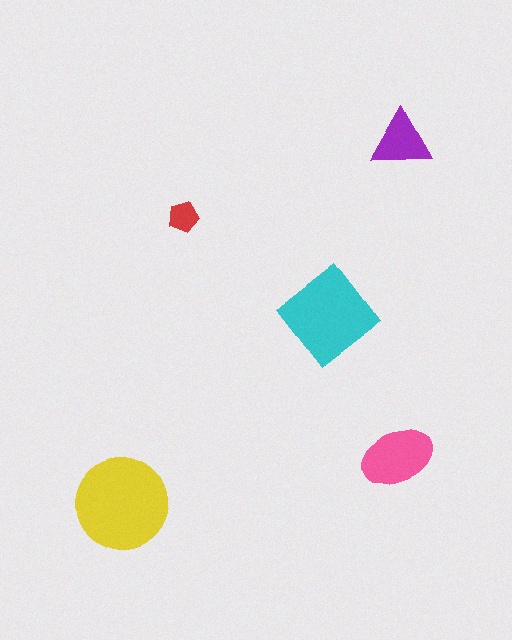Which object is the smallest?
The red pentagon.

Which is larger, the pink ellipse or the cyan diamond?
The cyan diamond.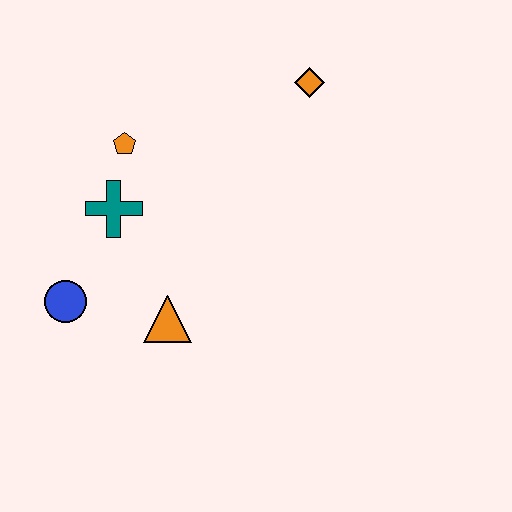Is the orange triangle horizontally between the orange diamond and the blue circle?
Yes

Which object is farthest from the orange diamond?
The blue circle is farthest from the orange diamond.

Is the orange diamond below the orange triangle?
No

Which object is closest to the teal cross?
The orange pentagon is closest to the teal cross.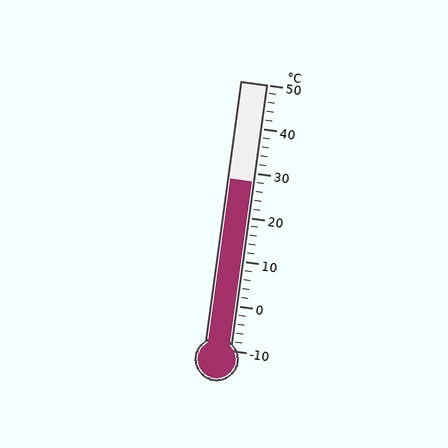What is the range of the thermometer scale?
The thermometer scale ranges from -10°C to 50°C.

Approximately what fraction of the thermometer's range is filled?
The thermometer is filled to approximately 65% of its range.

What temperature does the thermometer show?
The thermometer shows approximately 28°C.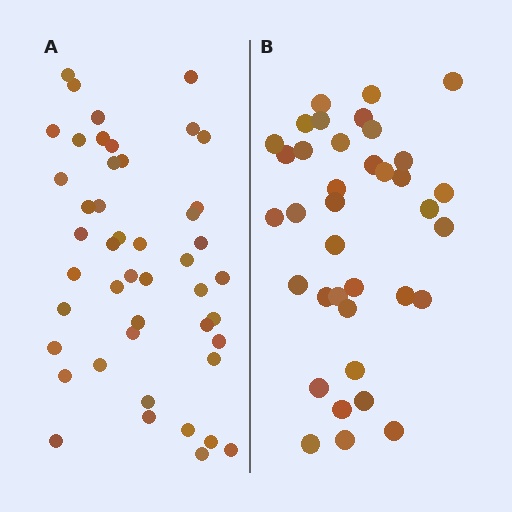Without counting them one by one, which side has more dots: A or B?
Region A (the left region) has more dots.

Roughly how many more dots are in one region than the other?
Region A has roughly 8 or so more dots than region B.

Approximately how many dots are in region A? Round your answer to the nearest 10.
About 50 dots. (The exact count is 46, which rounds to 50.)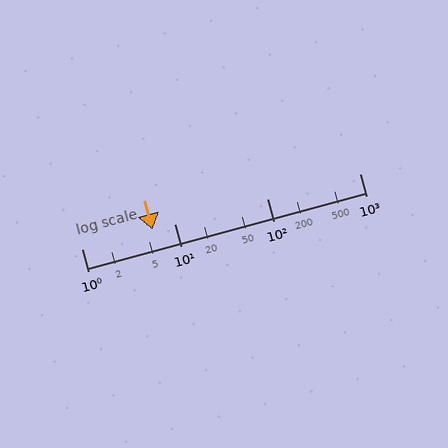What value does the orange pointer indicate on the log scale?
The pointer indicates approximately 5.8.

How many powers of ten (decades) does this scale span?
The scale spans 3 decades, from 1 to 1000.